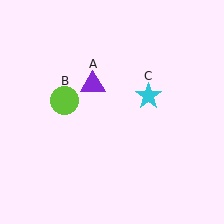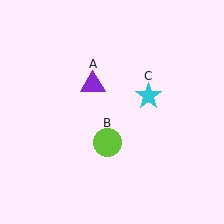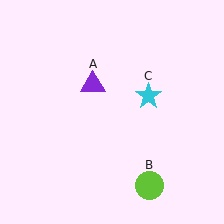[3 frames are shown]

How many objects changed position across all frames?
1 object changed position: lime circle (object B).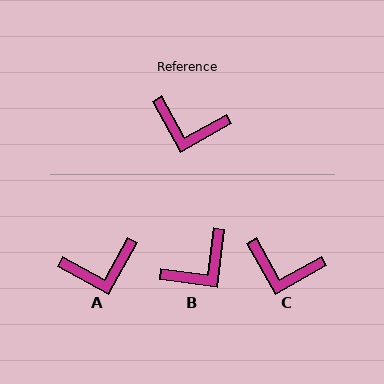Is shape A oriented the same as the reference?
No, it is off by about 32 degrees.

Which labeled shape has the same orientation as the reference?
C.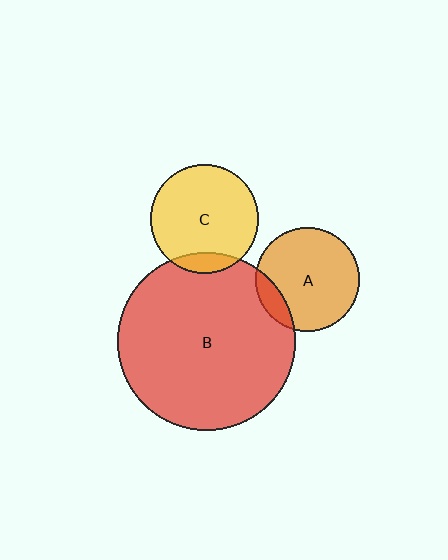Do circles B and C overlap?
Yes.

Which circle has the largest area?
Circle B (red).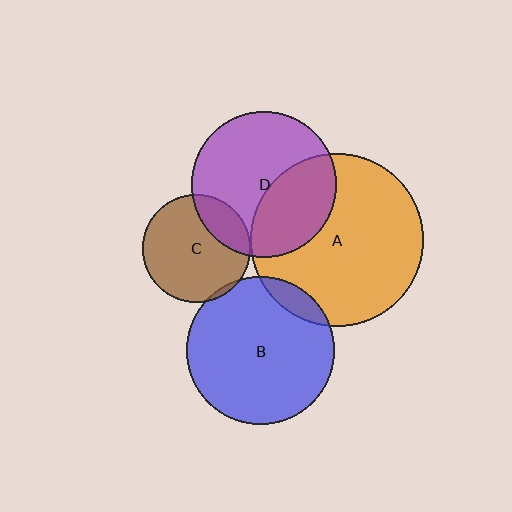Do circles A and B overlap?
Yes.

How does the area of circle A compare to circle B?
Approximately 1.4 times.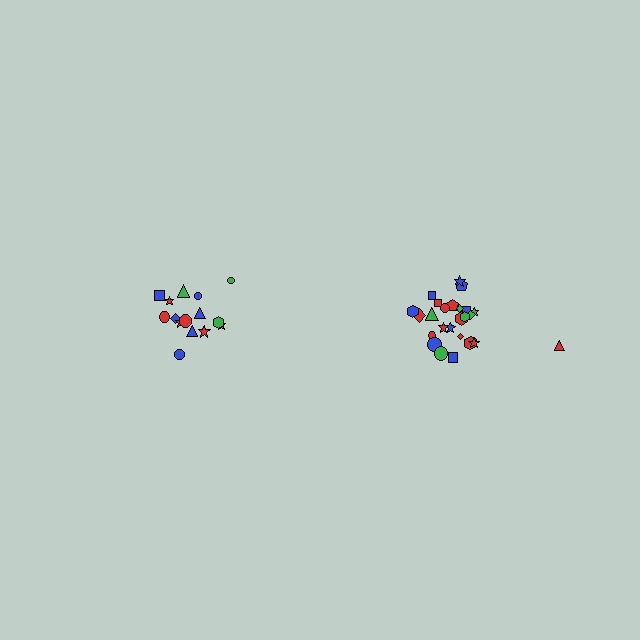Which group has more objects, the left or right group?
The right group.